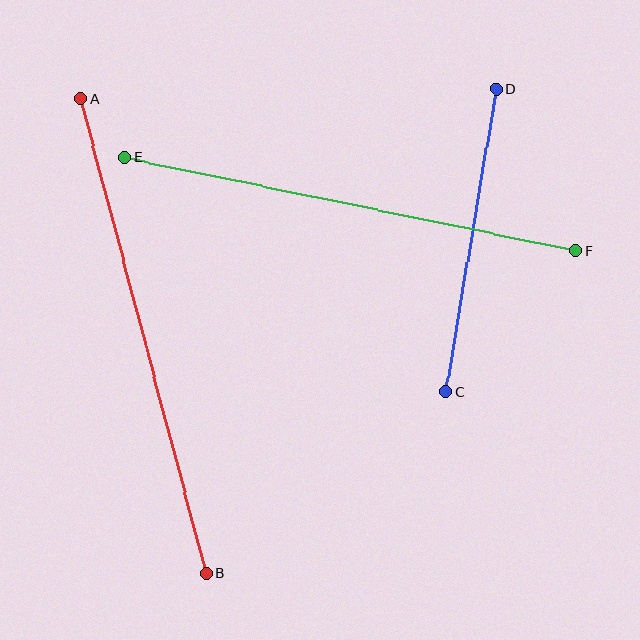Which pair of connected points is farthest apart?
Points A and B are farthest apart.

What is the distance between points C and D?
The distance is approximately 307 pixels.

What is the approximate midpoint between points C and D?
The midpoint is at approximately (471, 240) pixels.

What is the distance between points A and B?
The distance is approximately 491 pixels.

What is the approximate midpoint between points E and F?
The midpoint is at approximately (350, 204) pixels.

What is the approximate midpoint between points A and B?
The midpoint is at approximately (143, 336) pixels.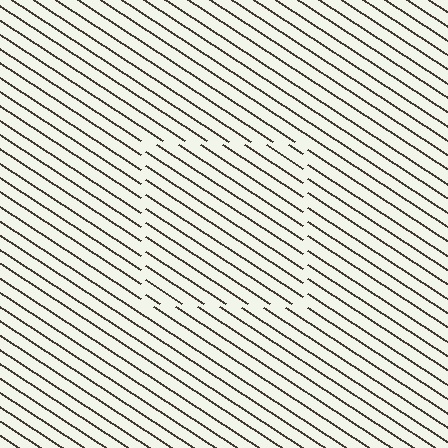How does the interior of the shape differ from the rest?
The interior of the shape contains the same grating, shifted by half a period — the contour is defined by the phase discontinuity where line-ends from the inner and outer gratings abut.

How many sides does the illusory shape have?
4 sides — the line-ends trace a square.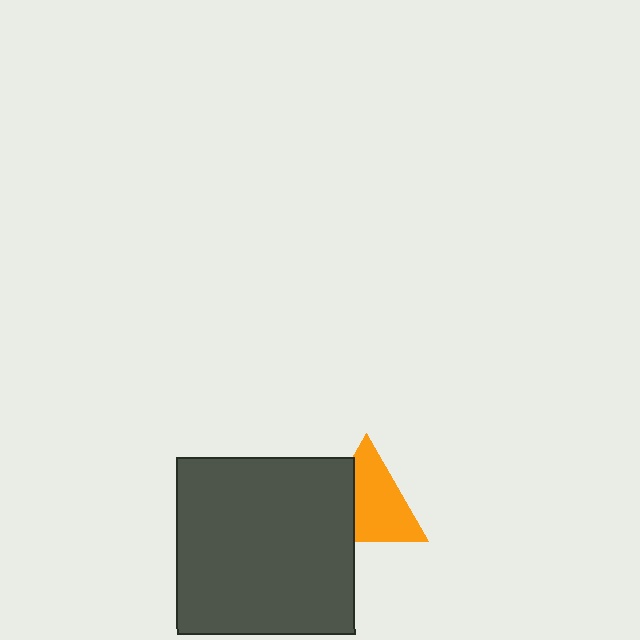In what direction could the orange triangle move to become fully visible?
The orange triangle could move right. That would shift it out from behind the dark gray square entirely.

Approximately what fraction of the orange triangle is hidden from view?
Roughly 34% of the orange triangle is hidden behind the dark gray square.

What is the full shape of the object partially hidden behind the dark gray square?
The partially hidden object is an orange triangle.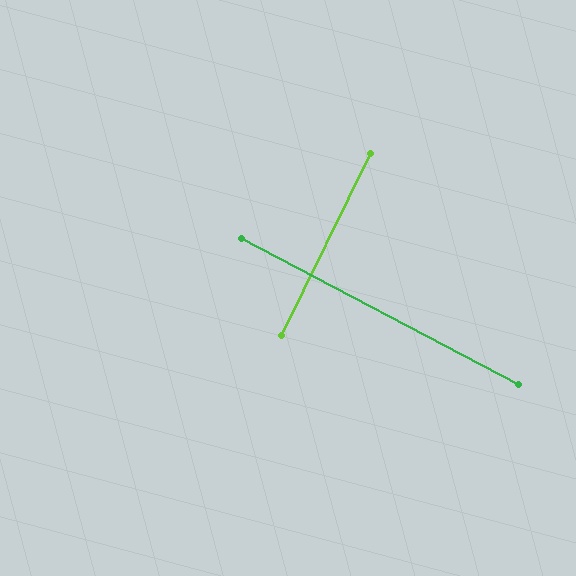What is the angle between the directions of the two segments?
Approximately 88 degrees.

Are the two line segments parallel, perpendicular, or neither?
Perpendicular — they meet at approximately 88°.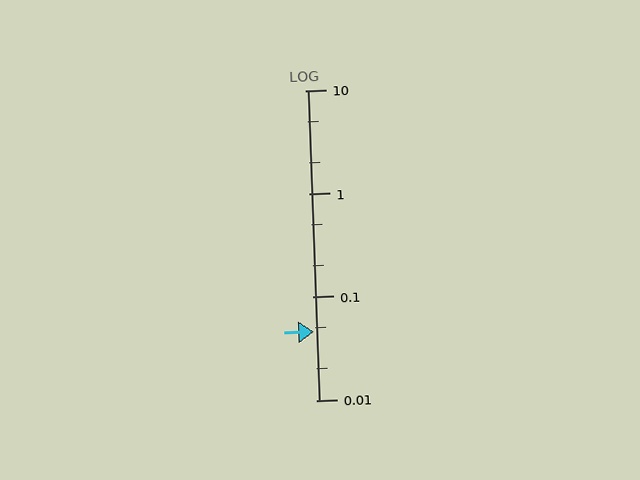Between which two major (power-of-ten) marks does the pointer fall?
The pointer is between 0.01 and 0.1.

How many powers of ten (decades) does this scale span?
The scale spans 3 decades, from 0.01 to 10.